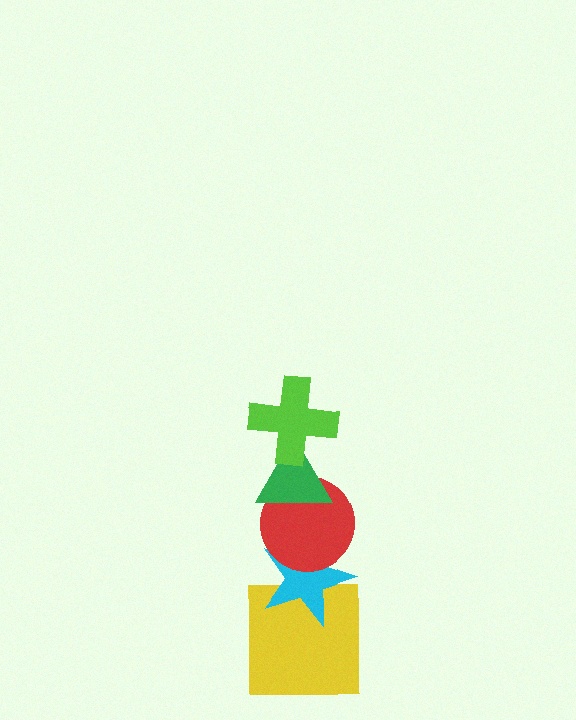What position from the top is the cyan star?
The cyan star is 4th from the top.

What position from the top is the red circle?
The red circle is 3rd from the top.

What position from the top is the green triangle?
The green triangle is 2nd from the top.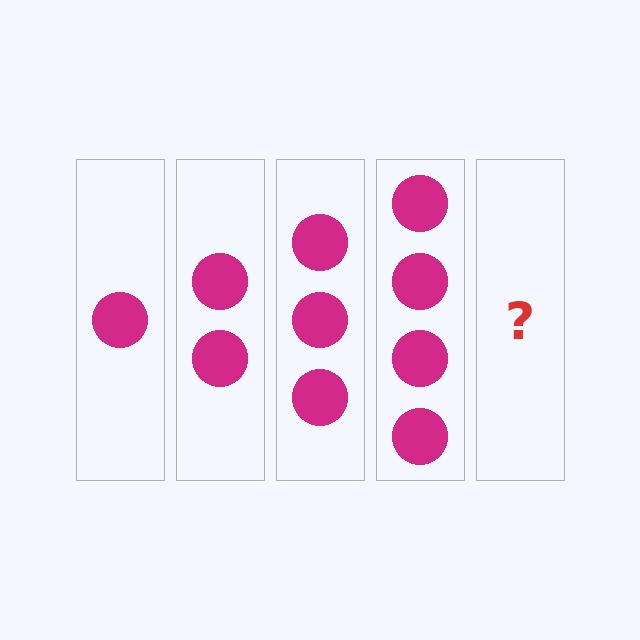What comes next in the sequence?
The next element should be 5 circles.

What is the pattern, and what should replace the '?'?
The pattern is that each step adds one more circle. The '?' should be 5 circles.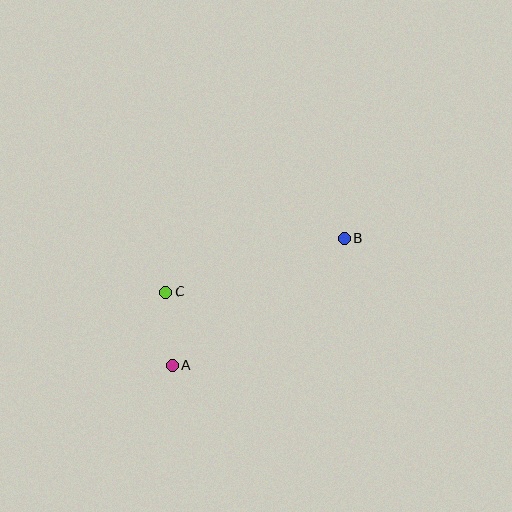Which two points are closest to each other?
Points A and C are closest to each other.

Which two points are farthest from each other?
Points A and B are farthest from each other.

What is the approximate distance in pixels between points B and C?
The distance between B and C is approximately 186 pixels.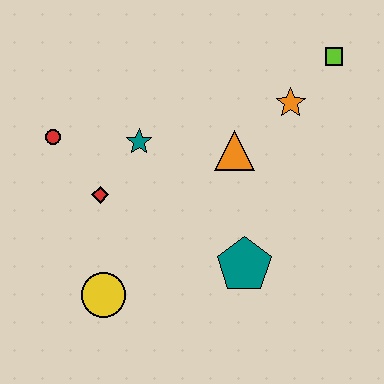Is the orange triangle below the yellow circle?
No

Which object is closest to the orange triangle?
The orange star is closest to the orange triangle.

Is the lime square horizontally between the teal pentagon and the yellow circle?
No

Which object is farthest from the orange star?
The yellow circle is farthest from the orange star.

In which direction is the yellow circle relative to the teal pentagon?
The yellow circle is to the left of the teal pentagon.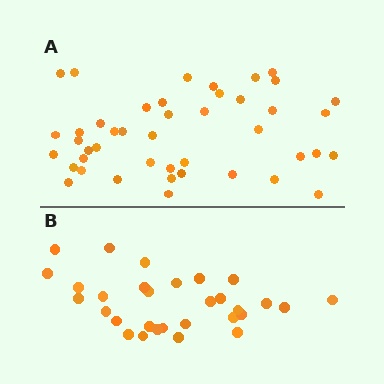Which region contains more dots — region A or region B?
Region A (the top region) has more dots.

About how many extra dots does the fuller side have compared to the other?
Region A has approximately 15 more dots than region B.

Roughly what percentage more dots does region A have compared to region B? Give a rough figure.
About 45% more.